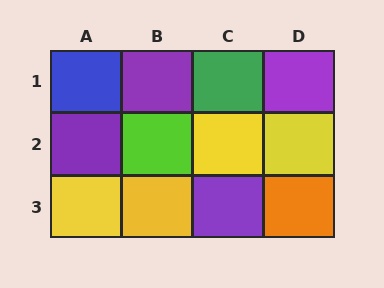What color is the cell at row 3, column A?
Yellow.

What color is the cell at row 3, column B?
Yellow.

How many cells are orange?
1 cell is orange.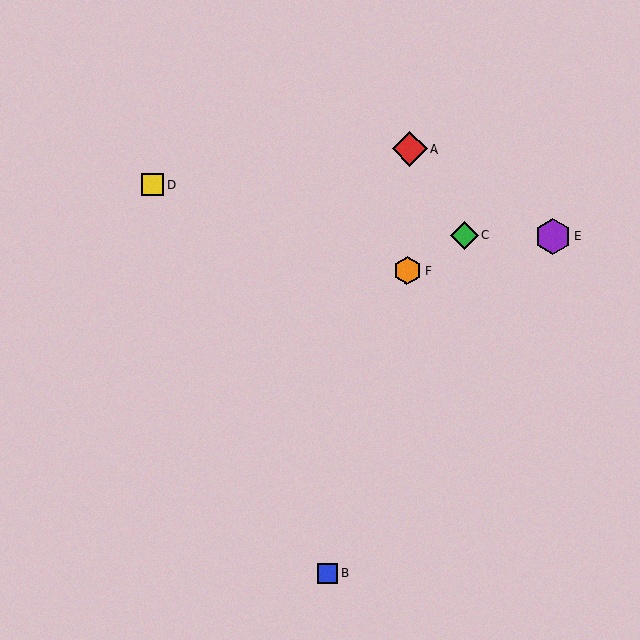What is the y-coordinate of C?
Object C is at y≈235.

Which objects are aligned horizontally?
Objects C, E are aligned horizontally.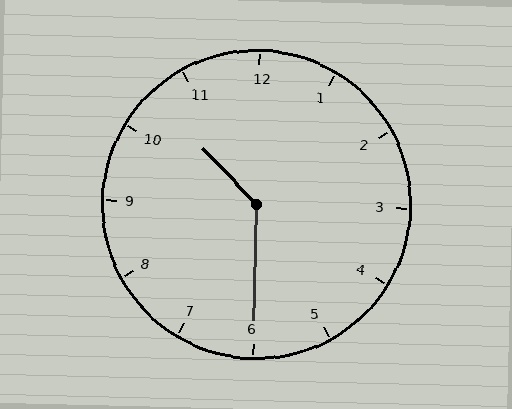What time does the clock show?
10:30.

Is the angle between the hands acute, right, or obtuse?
It is obtuse.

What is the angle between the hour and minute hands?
Approximately 135 degrees.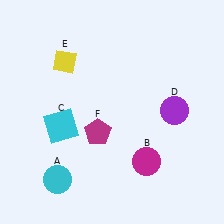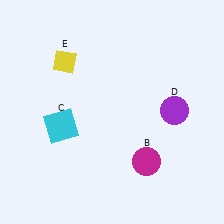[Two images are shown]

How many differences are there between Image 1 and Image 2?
There are 2 differences between the two images.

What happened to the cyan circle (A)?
The cyan circle (A) was removed in Image 2. It was in the bottom-left area of Image 1.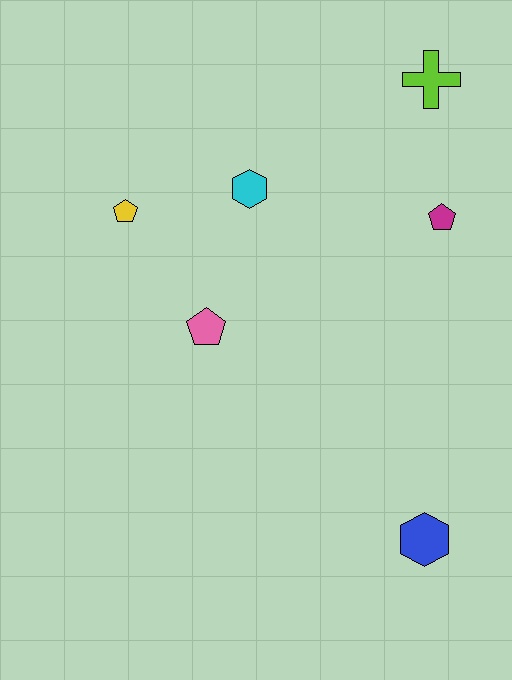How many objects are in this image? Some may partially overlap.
There are 6 objects.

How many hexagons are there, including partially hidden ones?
There are 2 hexagons.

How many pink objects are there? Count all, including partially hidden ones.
There is 1 pink object.